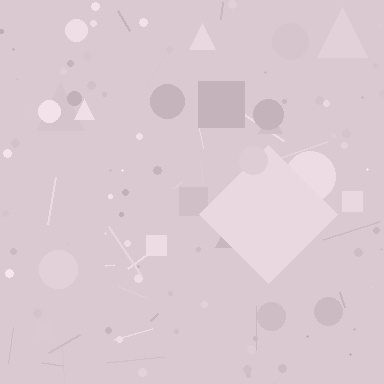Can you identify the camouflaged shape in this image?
The camouflaged shape is a diamond.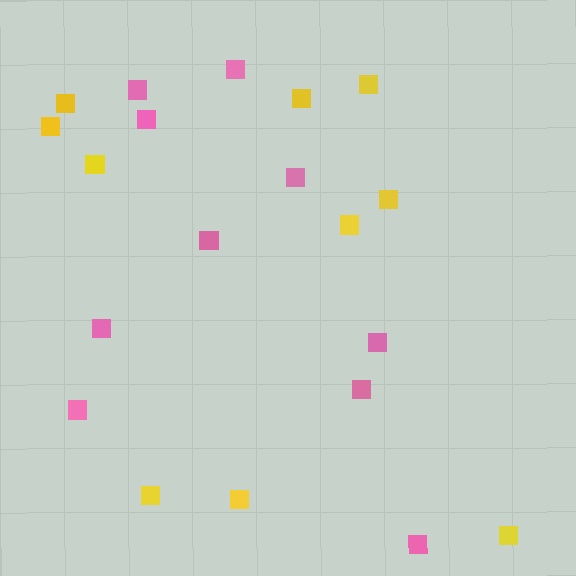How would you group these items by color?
There are 2 groups: one group of yellow squares (10) and one group of pink squares (10).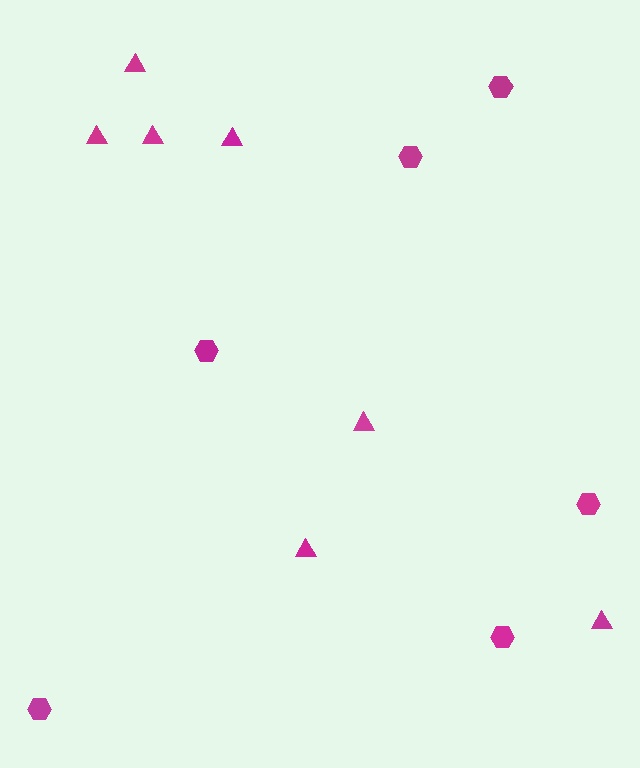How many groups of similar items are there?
There are 2 groups: one group of hexagons (6) and one group of triangles (7).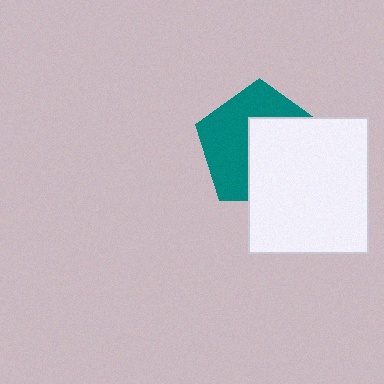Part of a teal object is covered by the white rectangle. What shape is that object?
It is a pentagon.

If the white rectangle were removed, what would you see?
You would see the complete teal pentagon.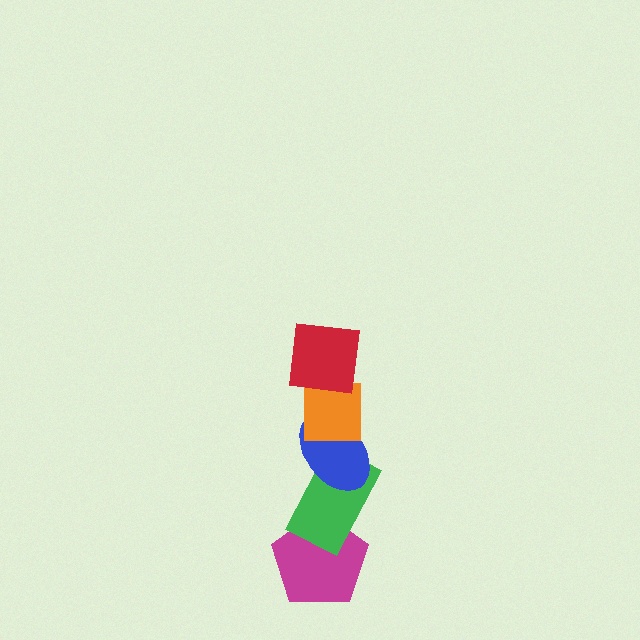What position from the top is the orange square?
The orange square is 2nd from the top.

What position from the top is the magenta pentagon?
The magenta pentagon is 5th from the top.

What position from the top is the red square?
The red square is 1st from the top.